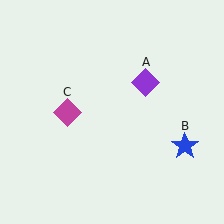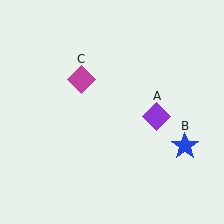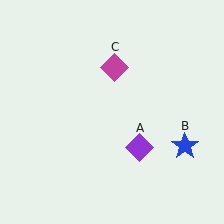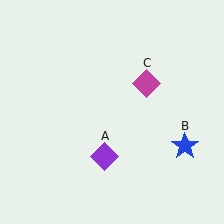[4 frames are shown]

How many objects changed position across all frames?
2 objects changed position: purple diamond (object A), magenta diamond (object C).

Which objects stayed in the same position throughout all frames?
Blue star (object B) remained stationary.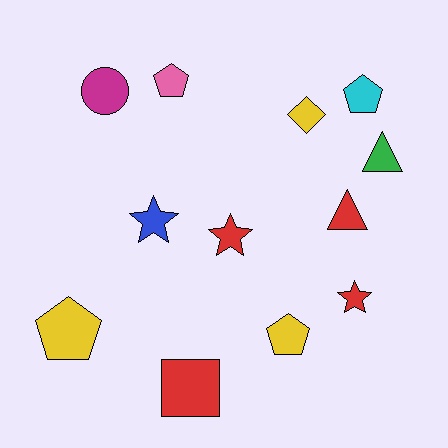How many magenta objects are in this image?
There is 1 magenta object.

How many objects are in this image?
There are 12 objects.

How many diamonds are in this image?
There is 1 diamond.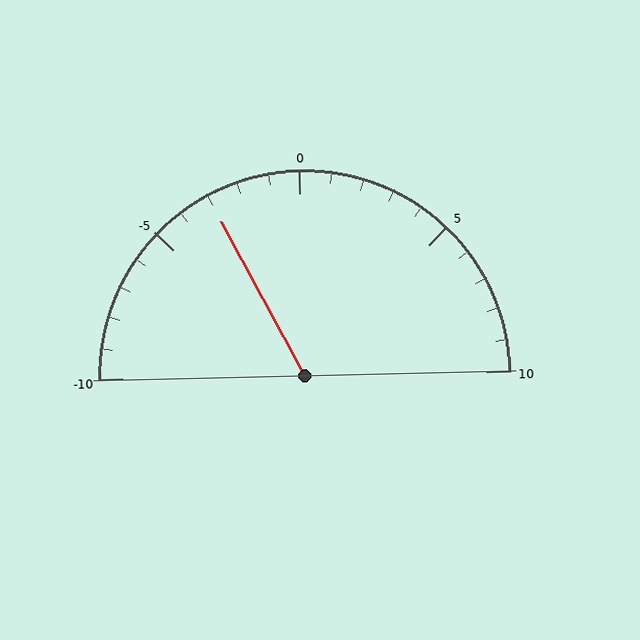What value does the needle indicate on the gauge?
The needle indicates approximately -3.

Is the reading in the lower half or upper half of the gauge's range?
The reading is in the lower half of the range (-10 to 10).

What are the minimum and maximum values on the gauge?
The gauge ranges from -10 to 10.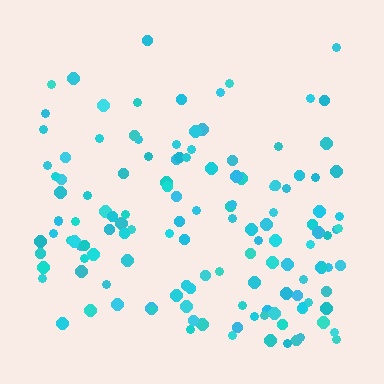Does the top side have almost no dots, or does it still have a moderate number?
Still a moderate number, just noticeably fewer than the bottom.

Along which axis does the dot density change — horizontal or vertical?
Vertical.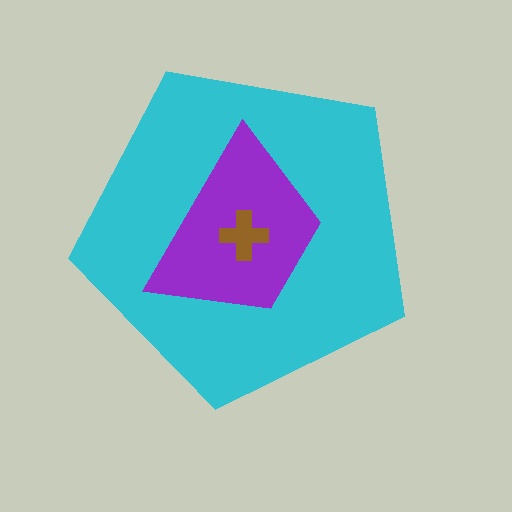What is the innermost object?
The brown cross.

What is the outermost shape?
The cyan pentagon.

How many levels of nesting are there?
3.